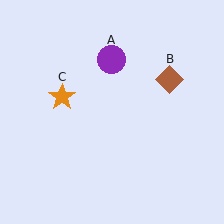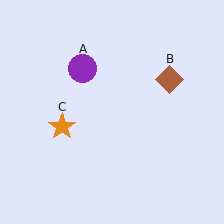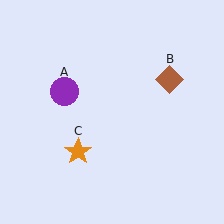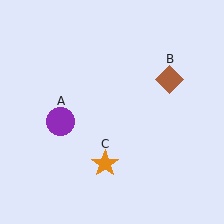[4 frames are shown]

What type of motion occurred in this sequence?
The purple circle (object A), orange star (object C) rotated counterclockwise around the center of the scene.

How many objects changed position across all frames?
2 objects changed position: purple circle (object A), orange star (object C).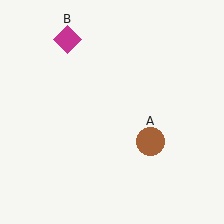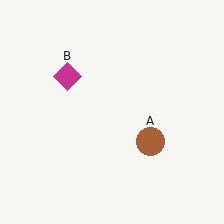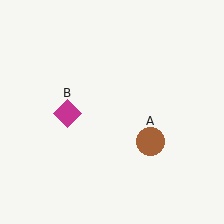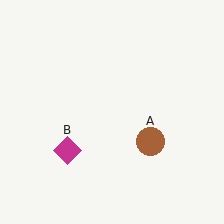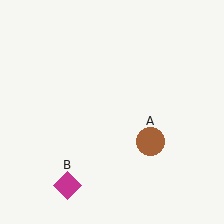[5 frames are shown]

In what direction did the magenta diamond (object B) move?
The magenta diamond (object B) moved down.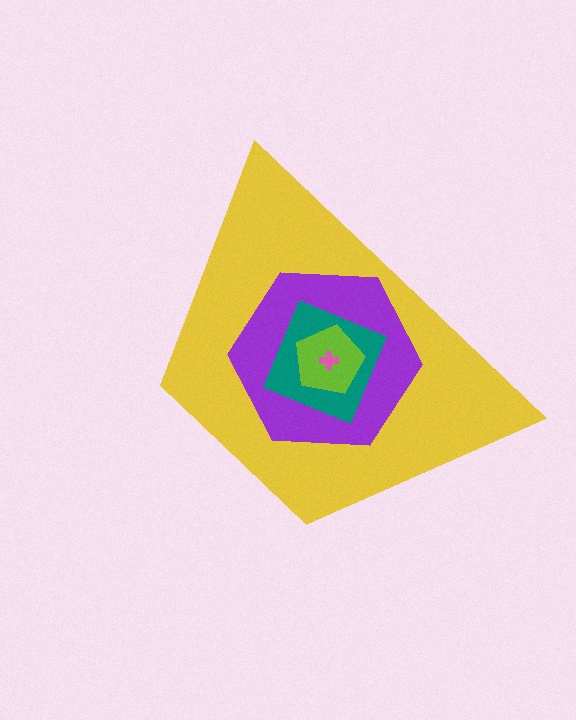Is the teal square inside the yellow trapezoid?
Yes.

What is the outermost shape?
The yellow trapezoid.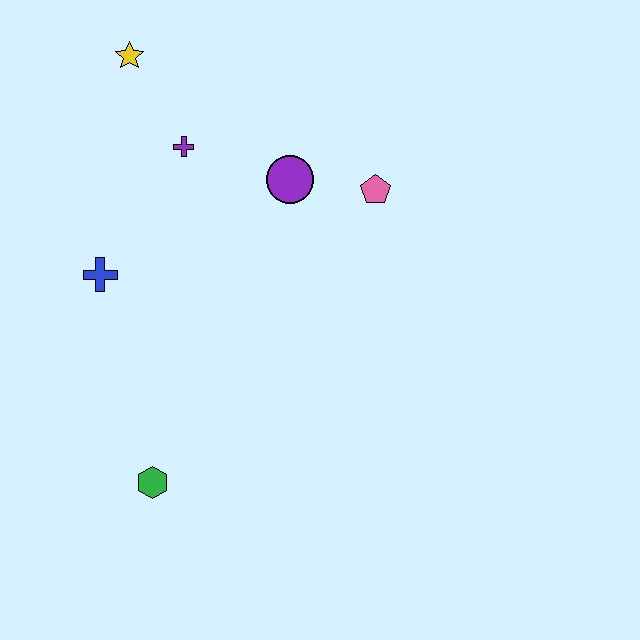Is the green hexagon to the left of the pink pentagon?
Yes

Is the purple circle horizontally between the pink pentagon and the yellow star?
Yes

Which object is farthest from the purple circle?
The green hexagon is farthest from the purple circle.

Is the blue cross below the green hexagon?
No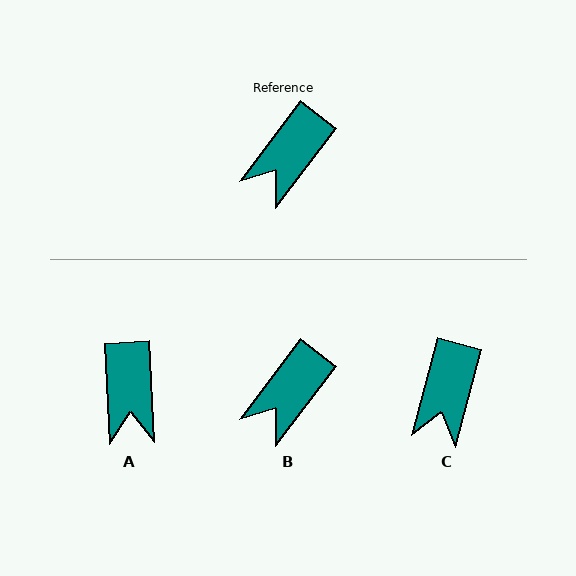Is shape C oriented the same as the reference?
No, it is off by about 22 degrees.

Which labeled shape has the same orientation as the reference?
B.